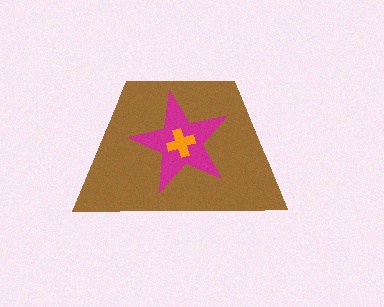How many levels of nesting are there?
3.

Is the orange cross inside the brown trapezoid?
Yes.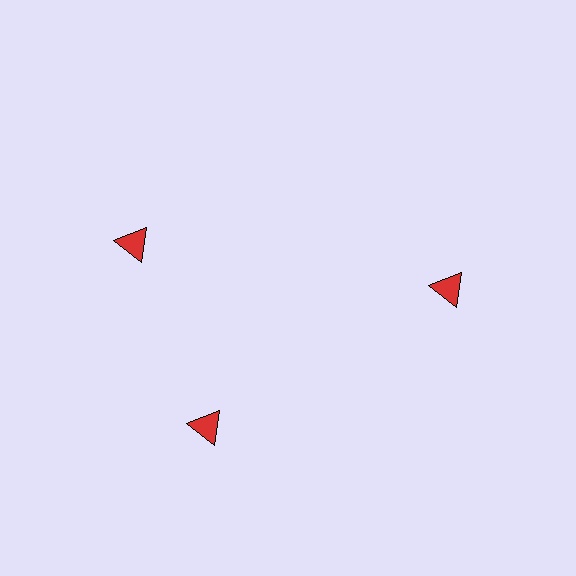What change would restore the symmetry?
The symmetry would be restored by rotating it back into even spacing with its neighbors so that all 3 triangles sit at equal angles and equal distance from the center.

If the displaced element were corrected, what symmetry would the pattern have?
It would have 3-fold rotational symmetry — the pattern would map onto itself every 120 degrees.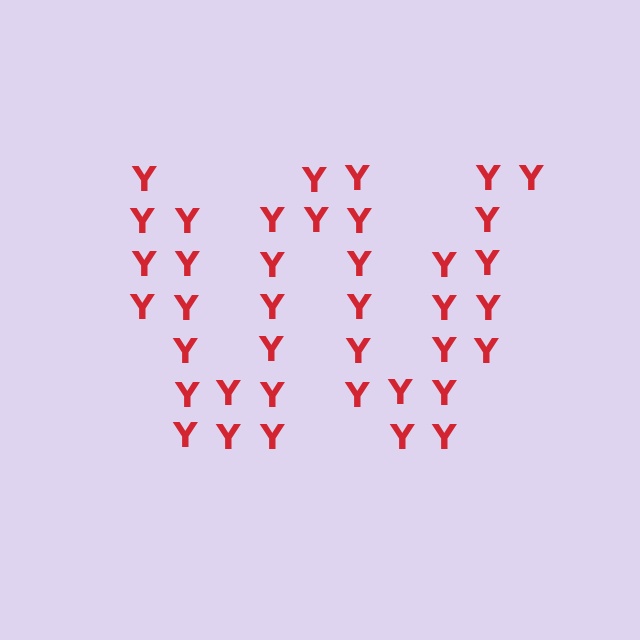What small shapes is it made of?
It is made of small letter Y's.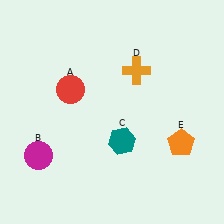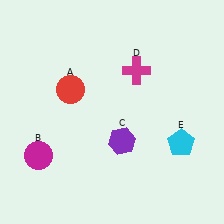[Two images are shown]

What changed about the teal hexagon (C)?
In Image 1, C is teal. In Image 2, it changed to purple.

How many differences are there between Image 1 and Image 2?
There are 3 differences between the two images.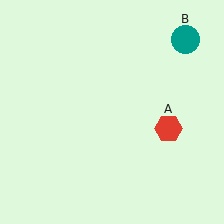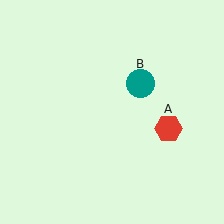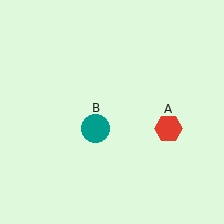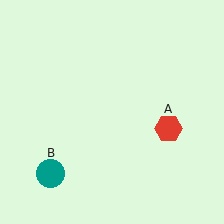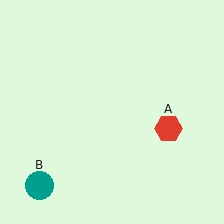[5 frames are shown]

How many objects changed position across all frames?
1 object changed position: teal circle (object B).